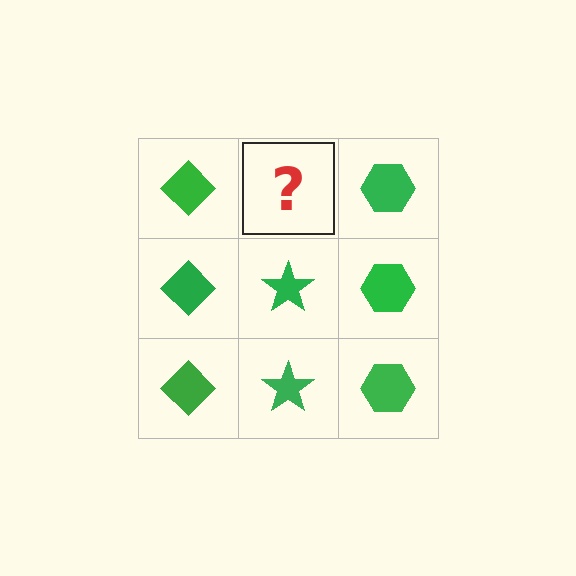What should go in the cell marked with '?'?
The missing cell should contain a green star.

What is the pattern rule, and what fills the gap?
The rule is that each column has a consistent shape. The gap should be filled with a green star.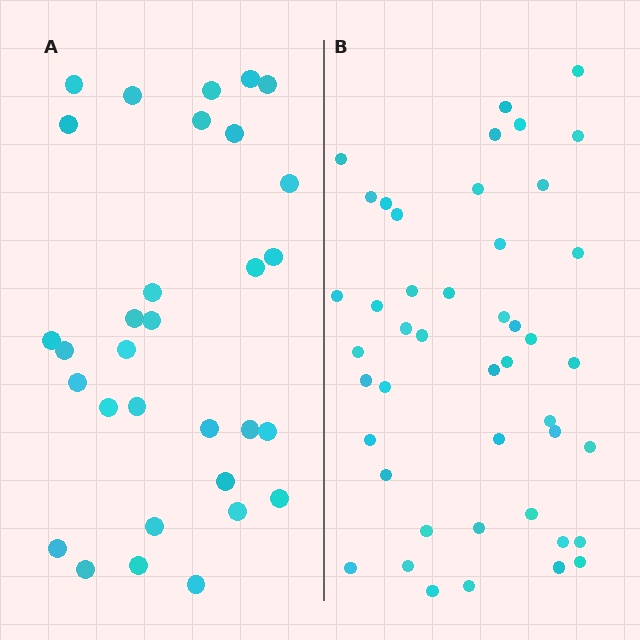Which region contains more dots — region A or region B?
Region B (the right region) has more dots.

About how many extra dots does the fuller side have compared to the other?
Region B has approximately 15 more dots than region A.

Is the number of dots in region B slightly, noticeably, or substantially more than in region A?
Region B has substantially more. The ratio is roughly 1.5 to 1.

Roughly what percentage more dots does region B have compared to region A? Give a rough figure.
About 45% more.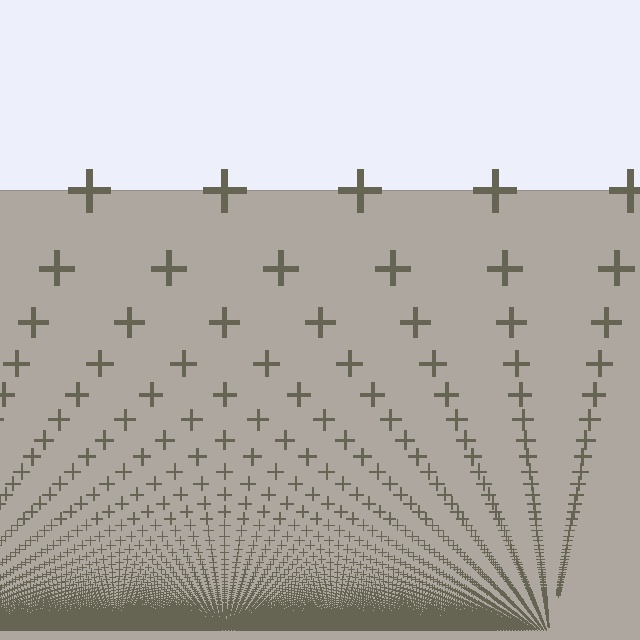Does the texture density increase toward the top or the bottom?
Density increases toward the bottom.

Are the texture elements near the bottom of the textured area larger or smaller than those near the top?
Smaller. The gradient is inverted — elements near the bottom are smaller and denser.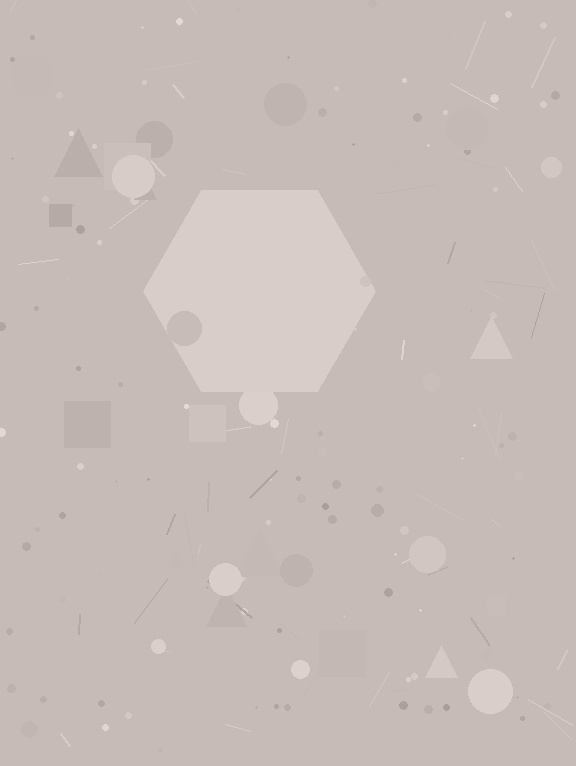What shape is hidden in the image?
A hexagon is hidden in the image.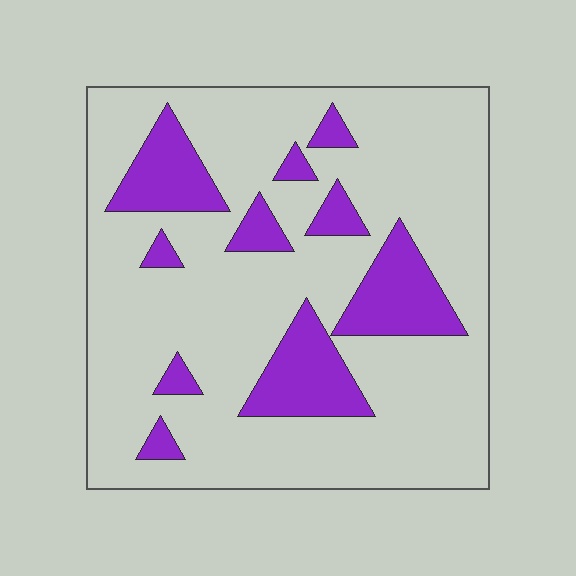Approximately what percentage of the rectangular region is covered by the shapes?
Approximately 20%.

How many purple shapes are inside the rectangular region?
10.